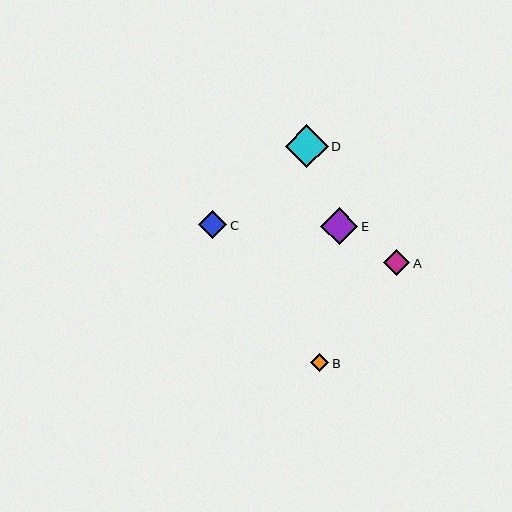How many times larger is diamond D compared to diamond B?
Diamond D is approximately 2.4 times the size of diamond B.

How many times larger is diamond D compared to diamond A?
Diamond D is approximately 1.6 times the size of diamond A.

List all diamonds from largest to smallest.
From largest to smallest: D, E, C, A, B.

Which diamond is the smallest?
Diamond B is the smallest with a size of approximately 18 pixels.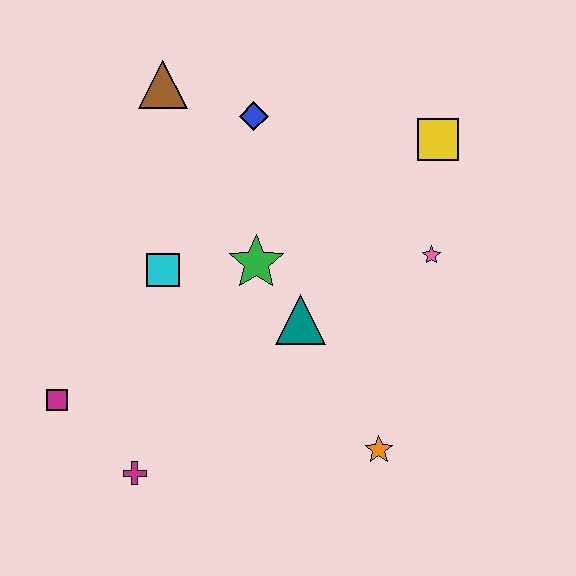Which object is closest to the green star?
The teal triangle is closest to the green star.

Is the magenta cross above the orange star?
No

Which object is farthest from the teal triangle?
The brown triangle is farthest from the teal triangle.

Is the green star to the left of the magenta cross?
No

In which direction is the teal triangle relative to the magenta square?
The teal triangle is to the right of the magenta square.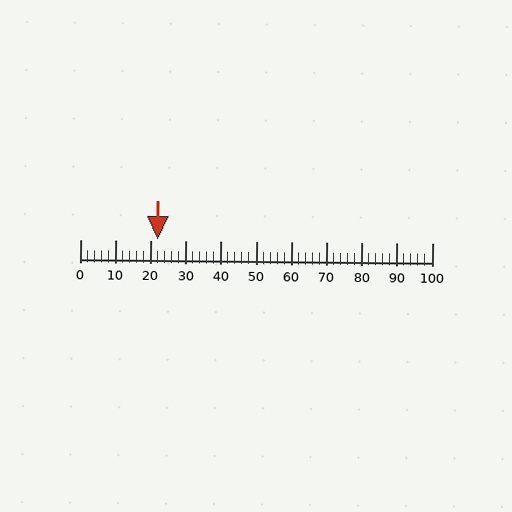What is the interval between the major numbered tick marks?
The major tick marks are spaced 10 units apart.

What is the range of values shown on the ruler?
The ruler shows values from 0 to 100.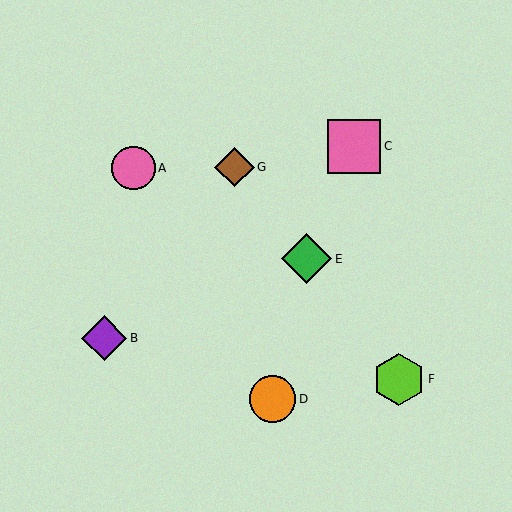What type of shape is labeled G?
Shape G is a brown diamond.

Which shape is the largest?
The pink square (labeled C) is the largest.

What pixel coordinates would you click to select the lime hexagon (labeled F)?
Click at (399, 379) to select the lime hexagon F.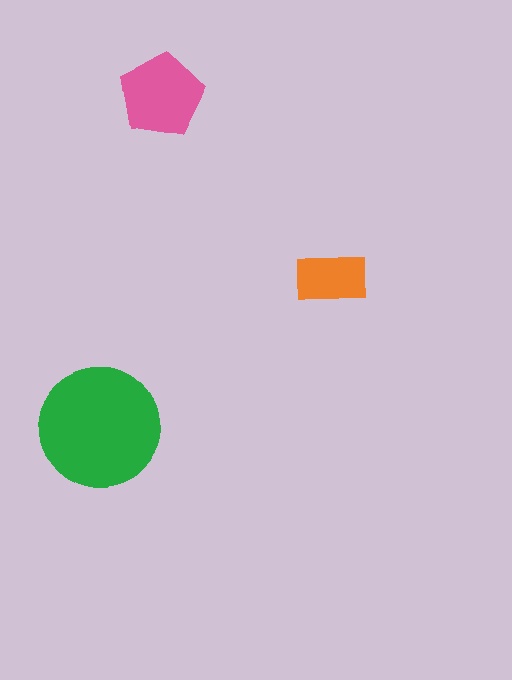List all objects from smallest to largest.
The orange rectangle, the pink pentagon, the green circle.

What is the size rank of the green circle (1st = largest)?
1st.